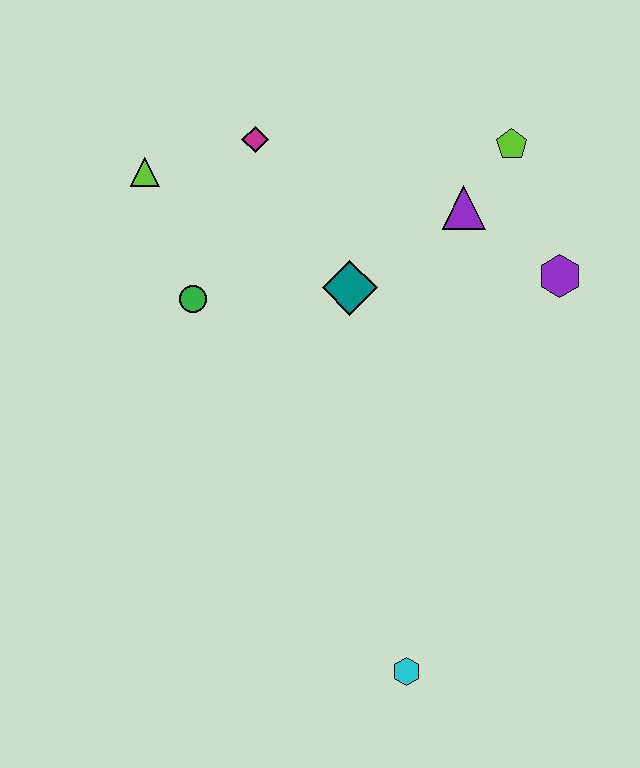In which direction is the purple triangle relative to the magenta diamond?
The purple triangle is to the right of the magenta diamond.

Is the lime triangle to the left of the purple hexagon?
Yes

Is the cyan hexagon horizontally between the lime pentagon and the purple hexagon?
No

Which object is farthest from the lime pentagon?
The cyan hexagon is farthest from the lime pentagon.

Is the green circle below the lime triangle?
Yes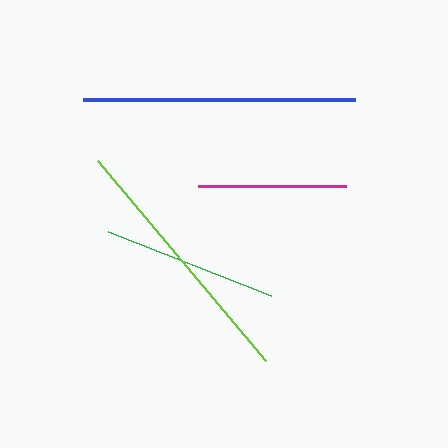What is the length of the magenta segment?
The magenta segment is approximately 149 pixels long.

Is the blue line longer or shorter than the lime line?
The blue line is longer than the lime line.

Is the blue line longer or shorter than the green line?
The blue line is longer than the green line.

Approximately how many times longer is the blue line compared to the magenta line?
The blue line is approximately 1.8 times the length of the magenta line.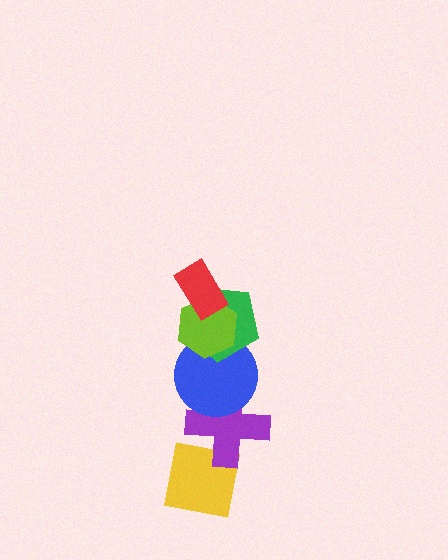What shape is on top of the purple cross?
The blue circle is on top of the purple cross.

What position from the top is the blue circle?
The blue circle is 4th from the top.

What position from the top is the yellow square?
The yellow square is 6th from the top.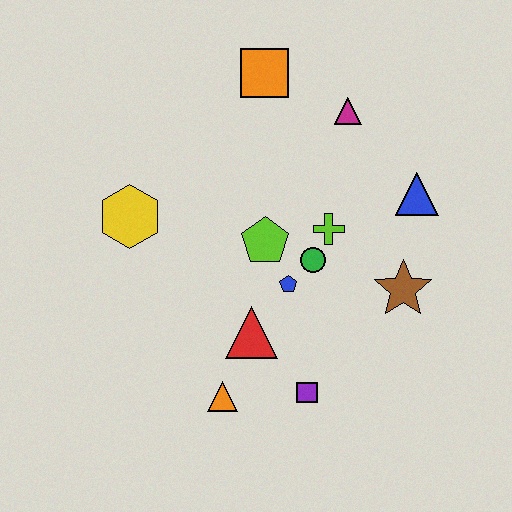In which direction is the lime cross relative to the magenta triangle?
The lime cross is below the magenta triangle.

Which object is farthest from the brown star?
The yellow hexagon is farthest from the brown star.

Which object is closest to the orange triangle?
The red triangle is closest to the orange triangle.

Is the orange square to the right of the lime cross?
No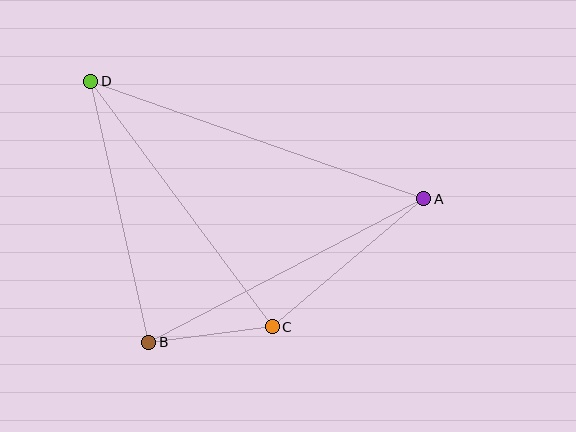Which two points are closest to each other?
Points B and C are closest to each other.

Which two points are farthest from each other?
Points A and D are farthest from each other.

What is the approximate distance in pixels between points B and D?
The distance between B and D is approximately 267 pixels.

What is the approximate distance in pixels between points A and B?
The distance between A and B is approximately 310 pixels.